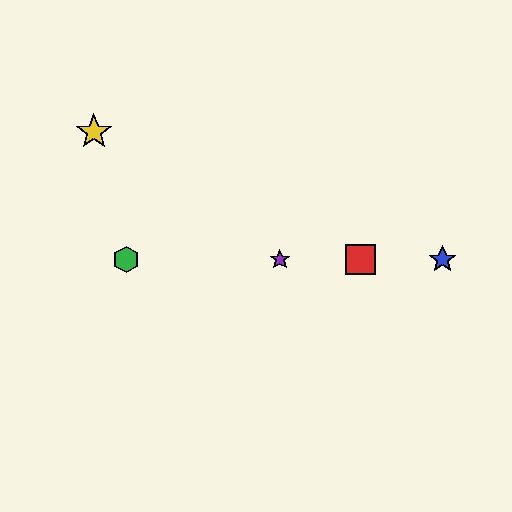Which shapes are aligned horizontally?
The red square, the blue star, the green hexagon, the purple star are aligned horizontally.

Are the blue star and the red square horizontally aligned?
Yes, both are at y≈259.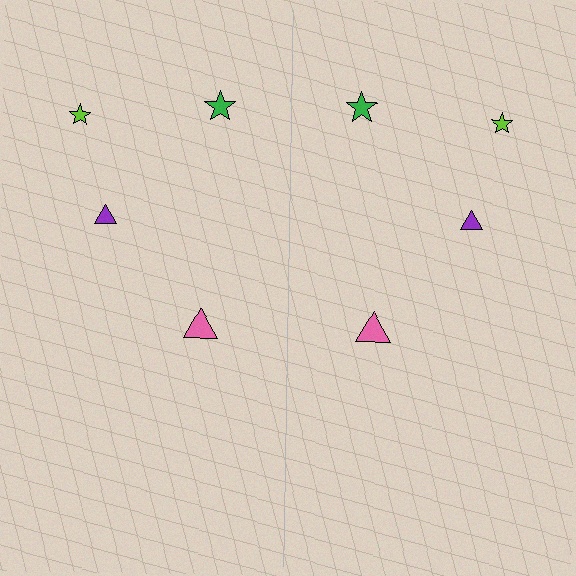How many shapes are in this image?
There are 8 shapes in this image.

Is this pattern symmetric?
Yes, this pattern has bilateral (reflection) symmetry.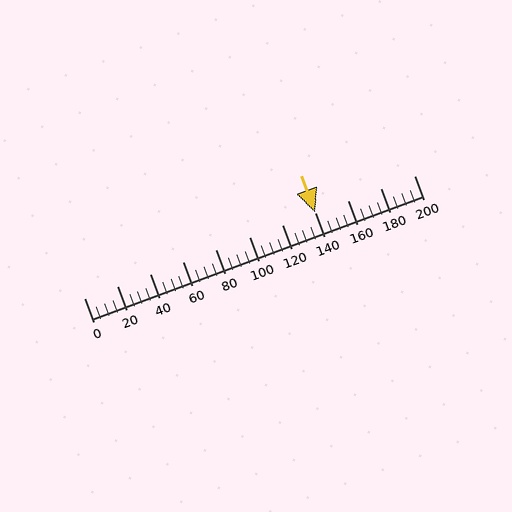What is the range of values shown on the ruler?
The ruler shows values from 0 to 200.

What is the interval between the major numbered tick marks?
The major tick marks are spaced 20 units apart.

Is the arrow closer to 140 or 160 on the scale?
The arrow is closer to 140.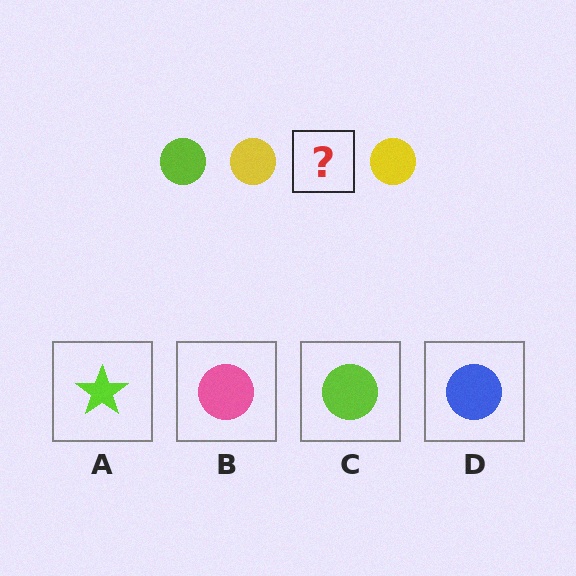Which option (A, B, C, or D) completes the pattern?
C.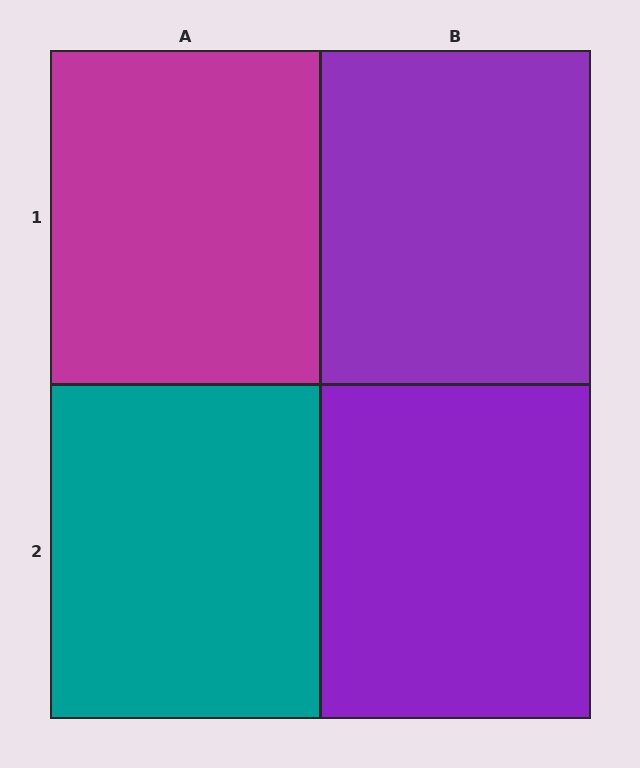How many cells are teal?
1 cell is teal.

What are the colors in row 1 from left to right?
Magenta, purple.